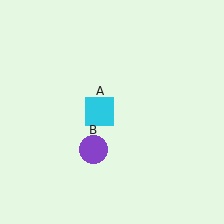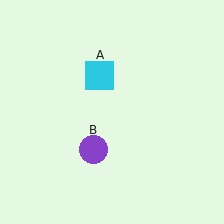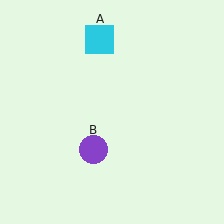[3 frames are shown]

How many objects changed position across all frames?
1 object changed position: cyan square (object A).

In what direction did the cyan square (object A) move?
The cyan square (object A) moved up.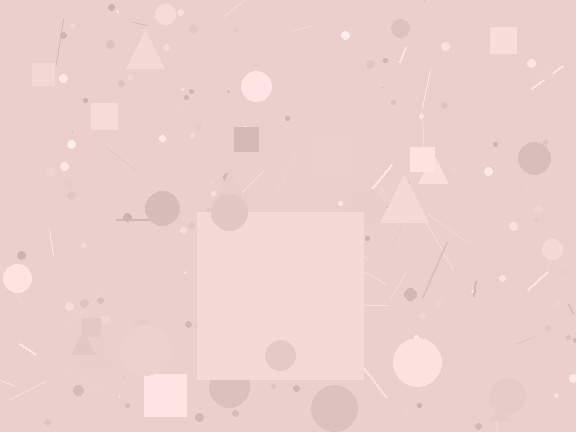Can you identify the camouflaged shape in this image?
The camouflaged shape is a square.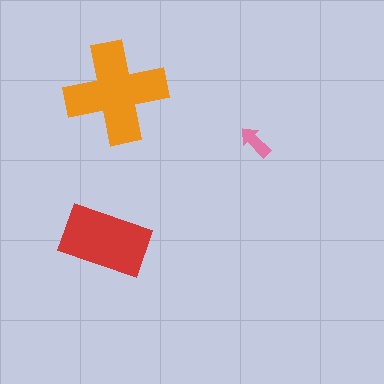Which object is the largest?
The orange cross.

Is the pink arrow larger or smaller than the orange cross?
Smaller.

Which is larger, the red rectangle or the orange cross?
The orange cross.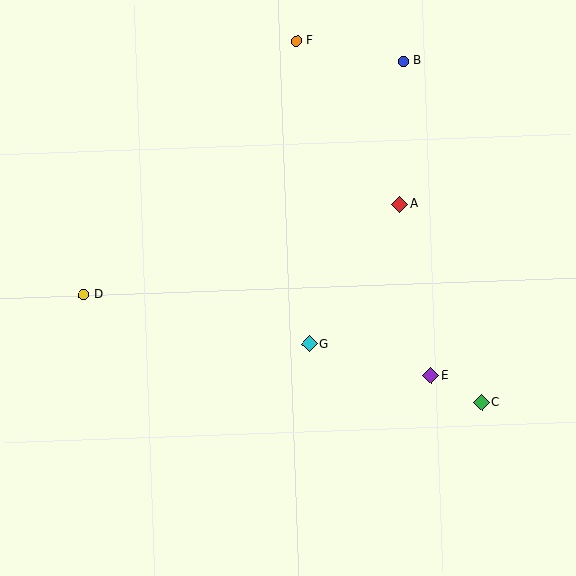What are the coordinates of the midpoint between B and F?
The midpoint between B and F is at (350, 51).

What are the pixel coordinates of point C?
Point C is at (481, 403).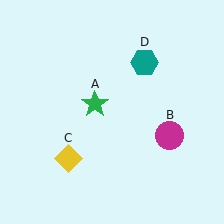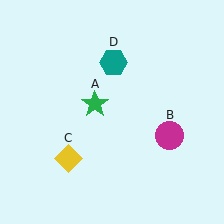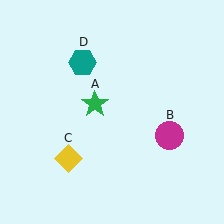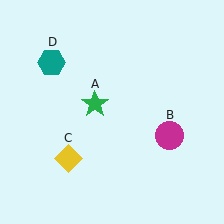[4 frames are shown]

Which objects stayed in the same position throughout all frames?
Green star (object A) and magenta circle (object B) and yellow diamond (object C) remained stationary.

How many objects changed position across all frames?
1 object changed position: teal hexagon (object D).